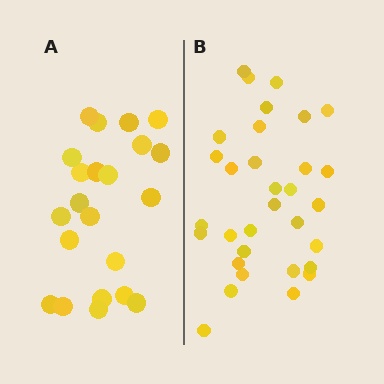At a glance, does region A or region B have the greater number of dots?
Region B (the right region) has more dots.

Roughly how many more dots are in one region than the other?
Region B has roughly 10 or so more dots than region A.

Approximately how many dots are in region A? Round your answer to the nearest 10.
About 20 dots. (The exact count is 22, which rounds to 20.)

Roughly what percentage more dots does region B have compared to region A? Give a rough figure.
About 45% more.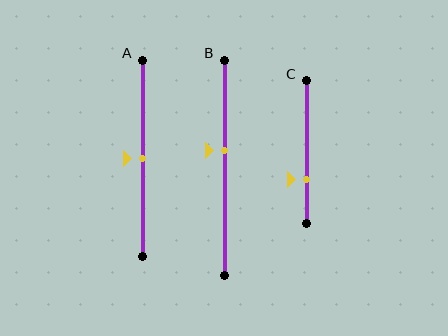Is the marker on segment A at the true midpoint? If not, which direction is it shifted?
Yes, the marker on segment A is at the true midpoint.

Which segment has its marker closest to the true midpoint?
Segment A has its marker closest to the true midpoint.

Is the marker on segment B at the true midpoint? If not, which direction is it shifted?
No, the marker on segment B is shifted upward by about 8% of the segment length.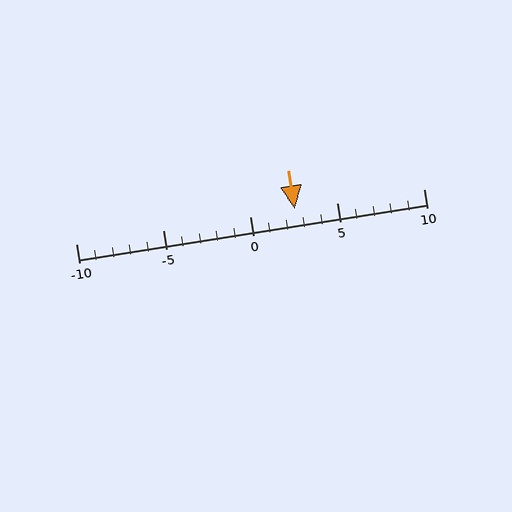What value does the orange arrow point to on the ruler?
The orange arrow points to approximately 3.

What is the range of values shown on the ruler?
The ruler shows values from -10 to 10.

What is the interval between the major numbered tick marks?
The major tick marks are spaced 5 units apart.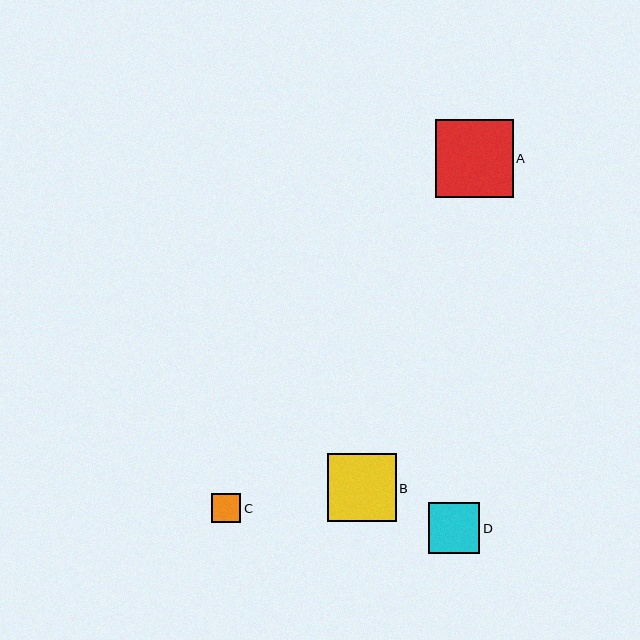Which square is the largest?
Square A is the largest with a size of approximately 78 pixels.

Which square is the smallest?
Square C is the smallest with a size of approximately 29 pixels.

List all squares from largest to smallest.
From largest to smallest: A, B, D, C.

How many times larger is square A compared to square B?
Square A is approximately 1.1 times the size of square B.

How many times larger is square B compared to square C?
Square B is approximately 2.4 times the size of square C.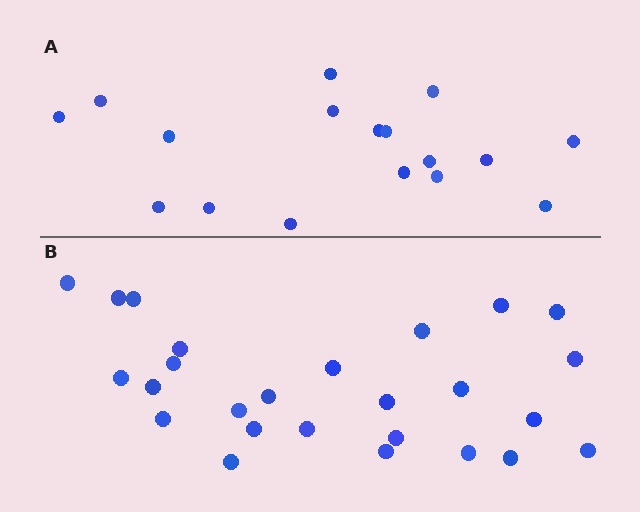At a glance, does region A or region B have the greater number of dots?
Region B (the bottom region) has more dots.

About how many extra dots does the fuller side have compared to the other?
Region B has roughly 8 or so more dots than region A.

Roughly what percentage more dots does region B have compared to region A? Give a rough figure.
About 55% more.